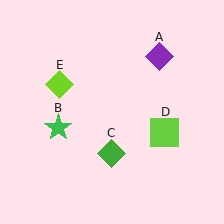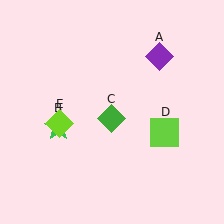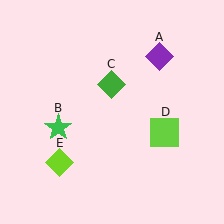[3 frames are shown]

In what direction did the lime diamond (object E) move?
The lime diamond (object E) moved down.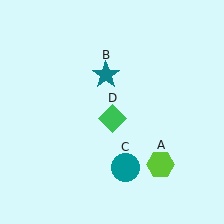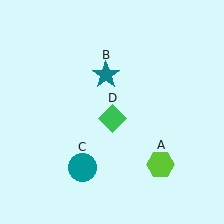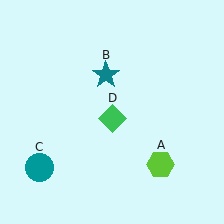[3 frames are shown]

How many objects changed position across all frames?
1 object changed position: teal circle (object C).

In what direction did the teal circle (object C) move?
The teal circle (object C) moved left.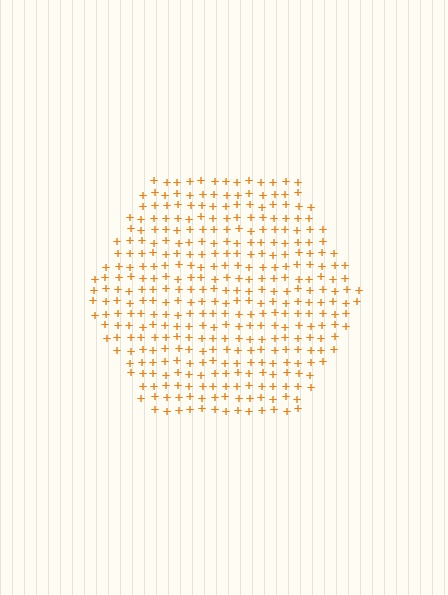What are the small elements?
The small elements are plus signs.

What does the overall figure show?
The overall figure shows a hexagon.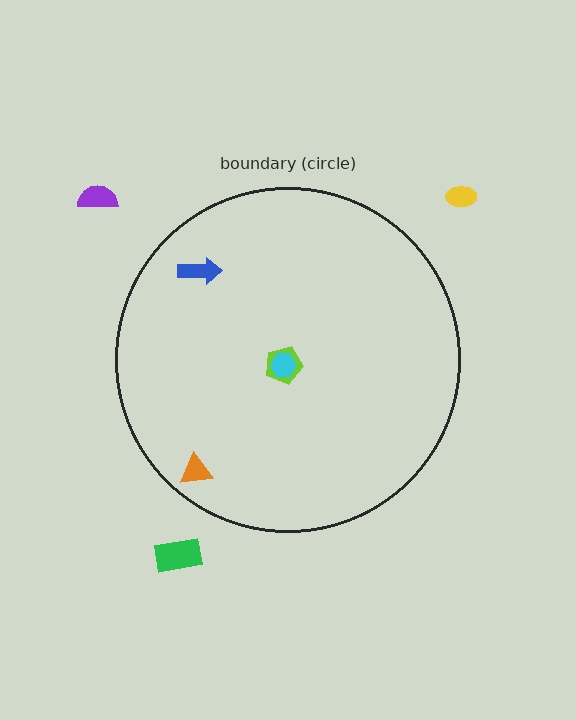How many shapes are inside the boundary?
4 inside, 3 outside.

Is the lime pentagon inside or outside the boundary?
Inside.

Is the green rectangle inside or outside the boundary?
Outside.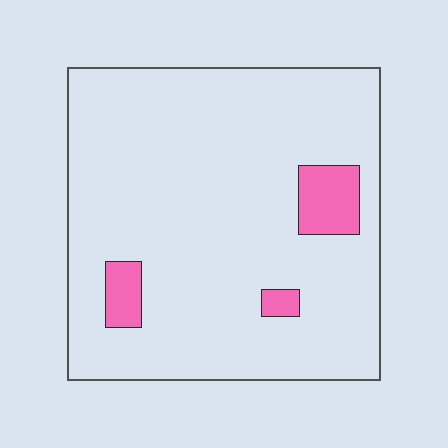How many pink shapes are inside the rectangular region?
3.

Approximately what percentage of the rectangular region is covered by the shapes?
Approximately 10%.